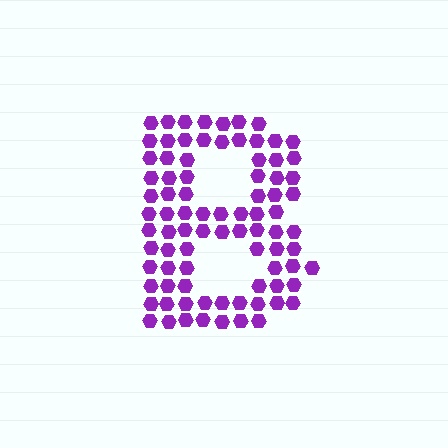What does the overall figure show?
The overall figure shows the letter B.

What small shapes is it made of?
It is made of small hexagons.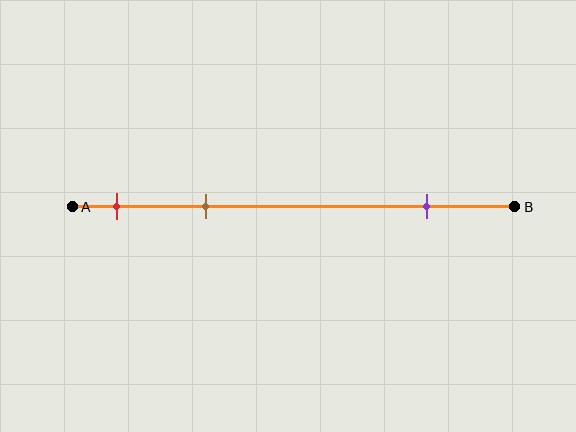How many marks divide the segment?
There are 3 marks dividing the segment.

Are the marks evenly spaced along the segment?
No, the marks are not evenly spaced.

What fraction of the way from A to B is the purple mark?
The purple mark is approximately 80% (0.8) of the way from A to B.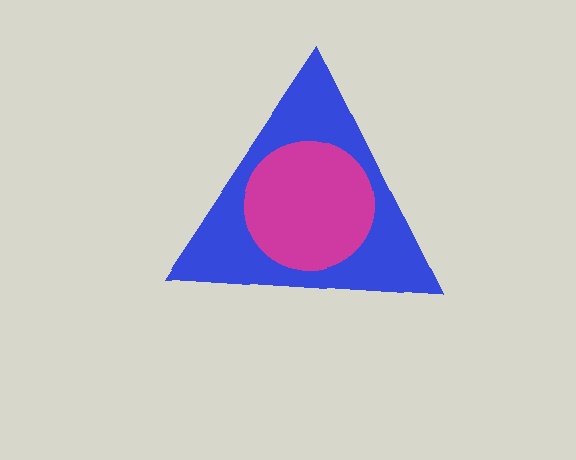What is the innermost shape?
The magenta circle.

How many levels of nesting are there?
2.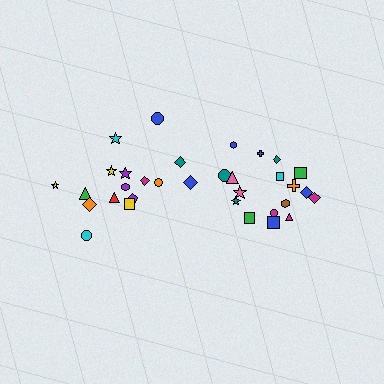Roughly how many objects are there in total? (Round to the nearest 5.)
Roughly 35 objects in total.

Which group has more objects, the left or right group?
The right group.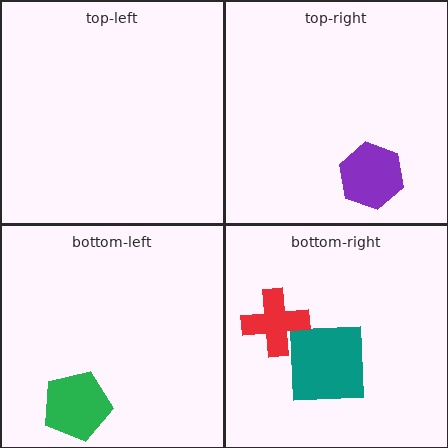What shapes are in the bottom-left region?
The green pentagon.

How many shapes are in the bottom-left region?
1.